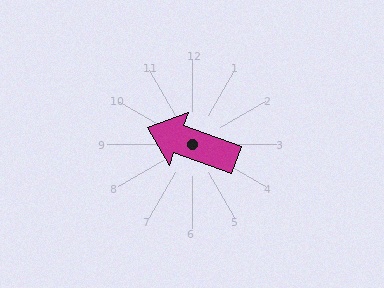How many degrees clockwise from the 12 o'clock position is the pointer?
Approximately 290 degrees.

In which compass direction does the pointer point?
West.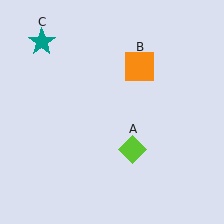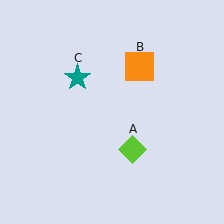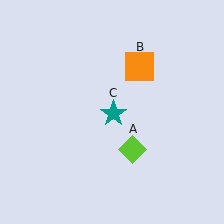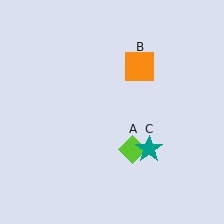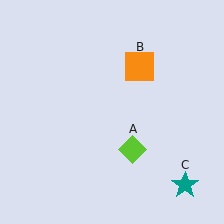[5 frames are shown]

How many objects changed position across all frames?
1 object changed position: teal star (object C).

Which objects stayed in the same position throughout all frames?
Lime diamond (object A) and orange square (object B) remained stationary.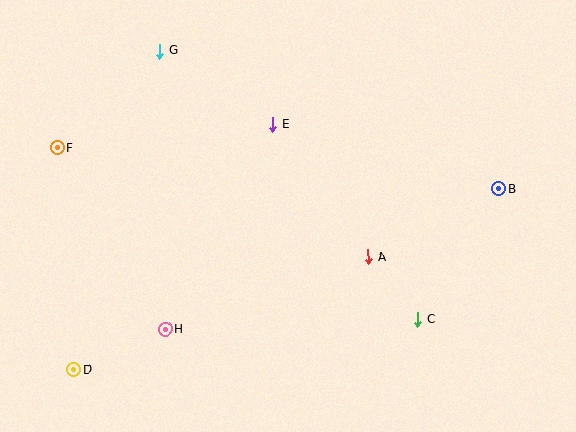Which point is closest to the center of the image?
Point A at (368, 257) is closest to the center.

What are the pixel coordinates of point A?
Point A is at (368, 257).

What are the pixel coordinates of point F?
Point F is at (57, 148).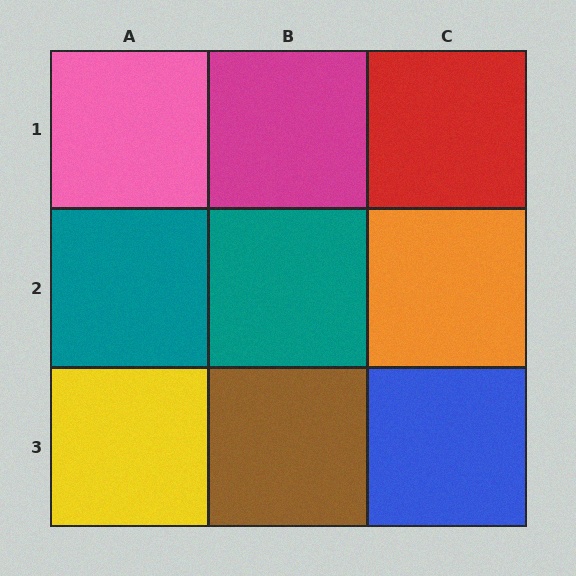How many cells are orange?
1 cell is orange.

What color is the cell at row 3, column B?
Brown.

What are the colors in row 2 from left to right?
Teal, teal, orange.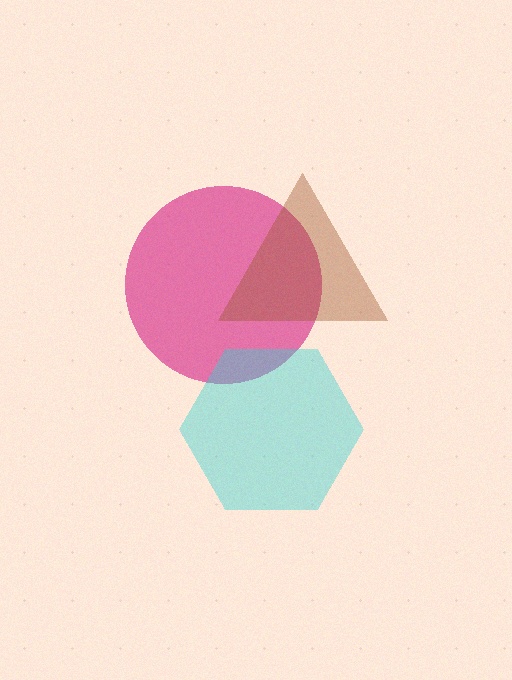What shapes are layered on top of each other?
The layered shapes are: a magenta circle, a cyan hexagon, a brown triangle.